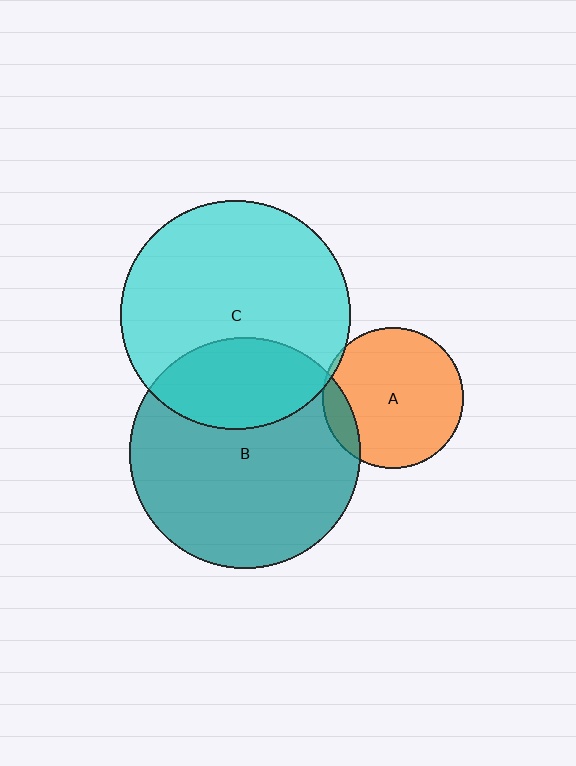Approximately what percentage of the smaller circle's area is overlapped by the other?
Approximately 30%.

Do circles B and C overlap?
Yes.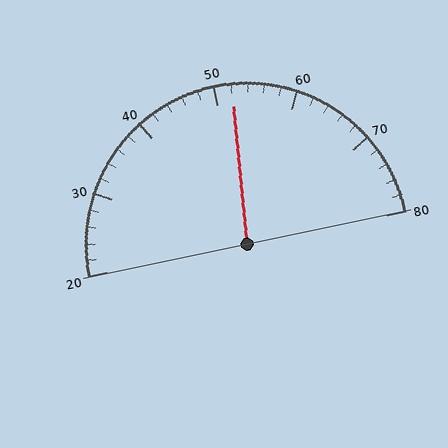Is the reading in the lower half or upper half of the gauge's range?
The reading is in the upper half of the range (20 to 80).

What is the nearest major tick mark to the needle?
The nearest major tick mark is 50.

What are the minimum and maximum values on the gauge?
The gauge ranges from 20 to 80.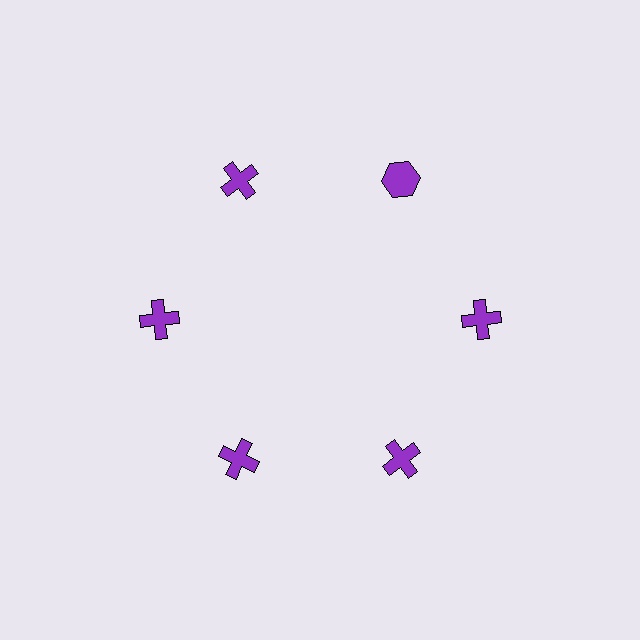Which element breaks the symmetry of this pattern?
The purple hexagon at roughly the 1 o'clock position breaks the symmetry. All other shapes are purple crosses.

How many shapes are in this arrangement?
There are 6 shapes arranged in a ring pattern.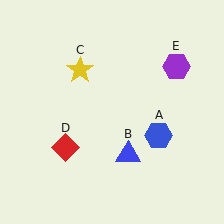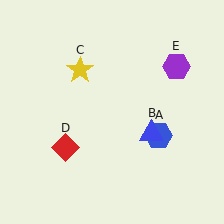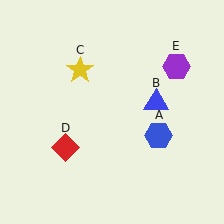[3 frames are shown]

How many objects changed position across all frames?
1 object changed position: blue triangle (object B).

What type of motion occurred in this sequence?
The blue triangle (object B) rotated counterclockwise around the center of the scene.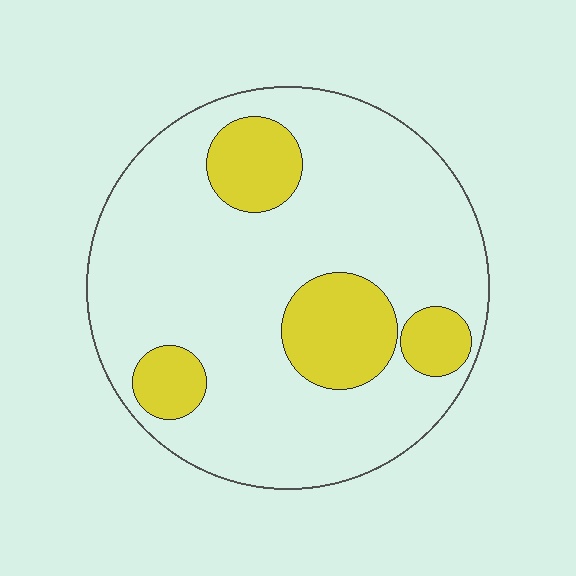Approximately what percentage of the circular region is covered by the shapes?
Approximately 20%.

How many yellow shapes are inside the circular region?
4.